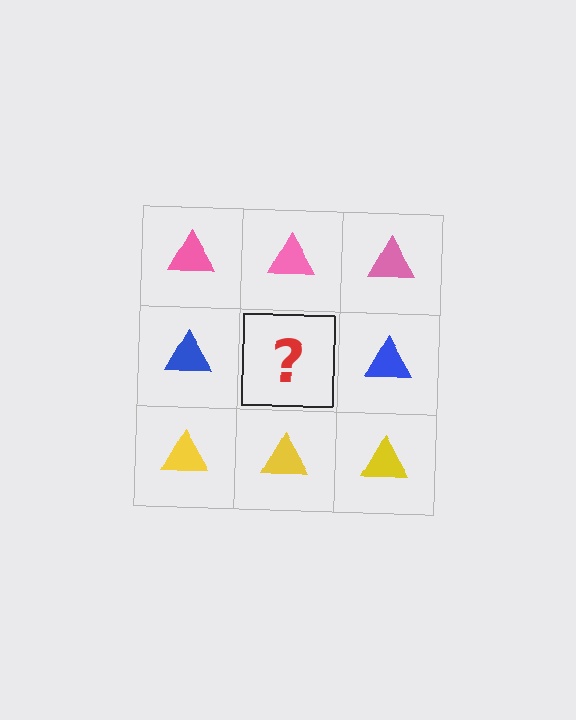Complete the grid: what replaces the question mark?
The question mark should be replaced with a blue triangle.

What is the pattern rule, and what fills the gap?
The rule is that each row has a consistent color. The gap should be filled with a blue triangle.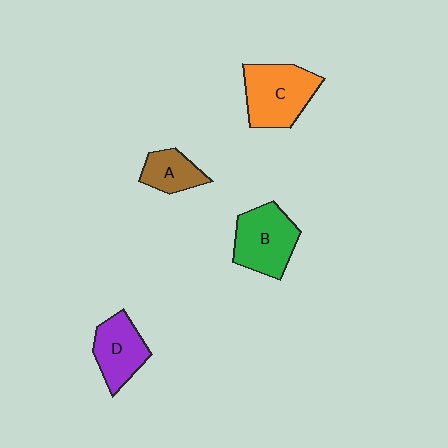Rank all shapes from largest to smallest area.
From largest to smallest: C (orange), B (green), D (purple), A (brown).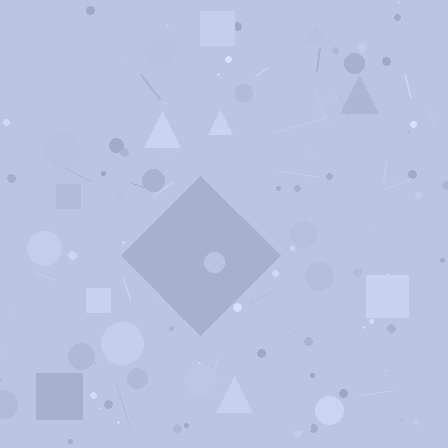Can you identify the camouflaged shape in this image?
The camouflaged shape is a diamond.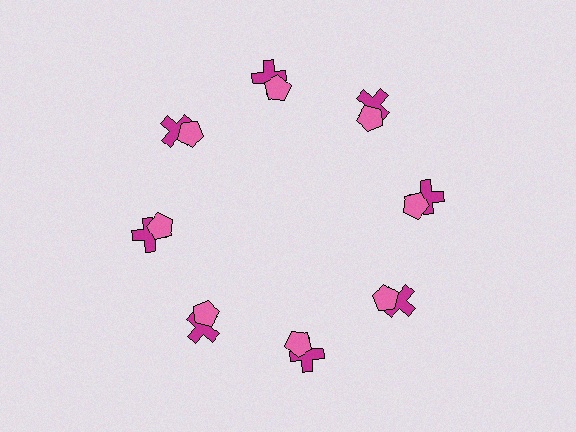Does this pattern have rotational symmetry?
Yes, this pattern has 8-fold rotational symmetry. It looks the same after rotating 45 degrees around the center.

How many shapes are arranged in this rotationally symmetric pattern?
There are 16 shapes, arranged in 8 groups of 2.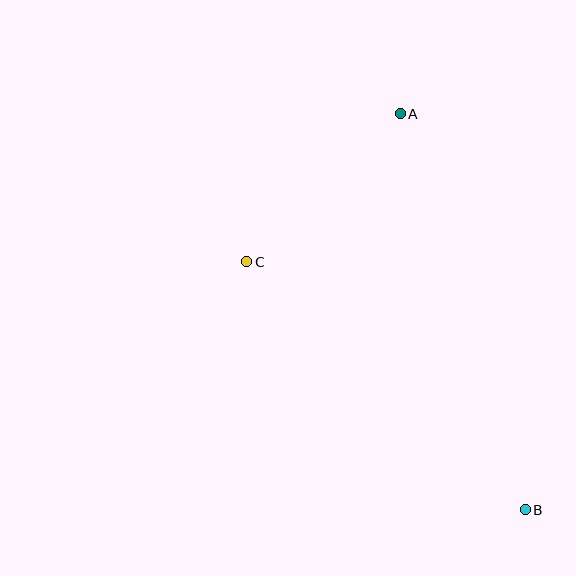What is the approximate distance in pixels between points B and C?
The distance between B and C is approximately 373 pixels.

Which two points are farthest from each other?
Points A and B are farthest from each other.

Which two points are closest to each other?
Points A and C are closest to each other.